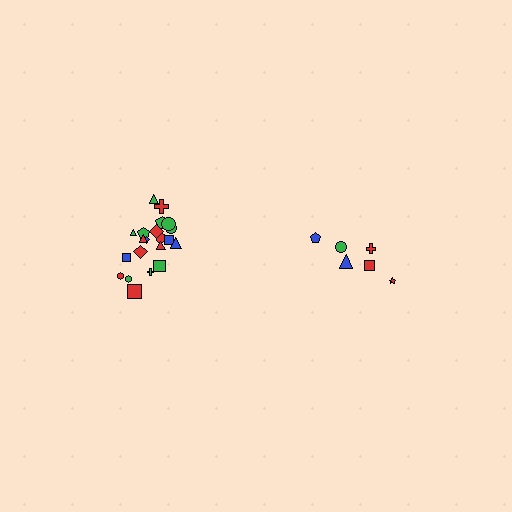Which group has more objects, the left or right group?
The left group.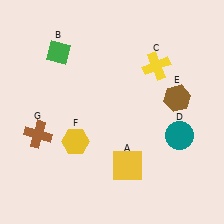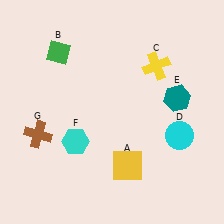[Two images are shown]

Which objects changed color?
D changed from teal to cyan. E changed from brown to teal. F changed from yellow to cyan.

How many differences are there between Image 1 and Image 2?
There are 3 differences between the two images.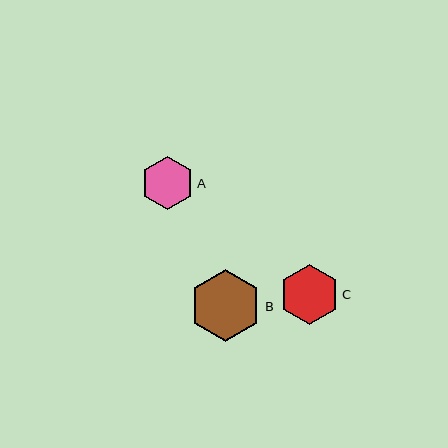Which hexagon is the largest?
Hexagon B is the largest with a size of approximately 72 pixels.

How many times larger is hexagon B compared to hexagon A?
Hexagon B is approximately 1.4 times the size of hexagon A.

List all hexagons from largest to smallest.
From largest to smallest: B, C, A.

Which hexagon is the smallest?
Hexagon A is the smallest with a size of approximately 53 pixels.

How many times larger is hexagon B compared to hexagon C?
Hexagon B is approximately 1.2 times the size of hexagon C.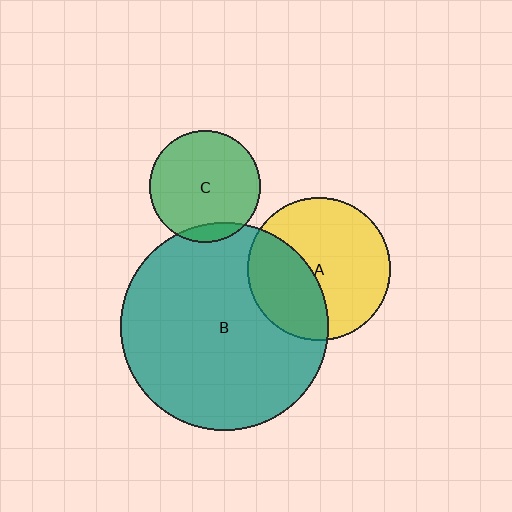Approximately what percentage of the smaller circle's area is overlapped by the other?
Approximately 10%.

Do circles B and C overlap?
Yes.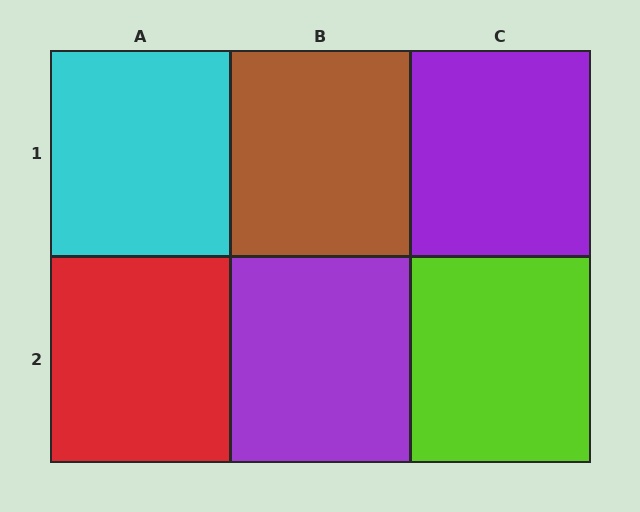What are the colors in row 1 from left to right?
Cyan, brown, purple.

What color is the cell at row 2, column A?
Red.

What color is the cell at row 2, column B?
Purple.